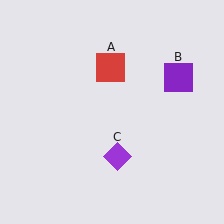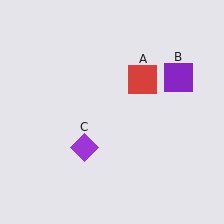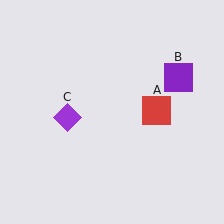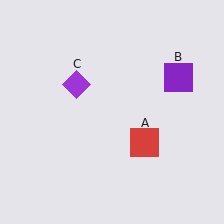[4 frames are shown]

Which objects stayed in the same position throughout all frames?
Purple square (object B) remained stationary.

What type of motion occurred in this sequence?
The red square (object A), purple diamond (object C) rotated clockwise around the center of the scene.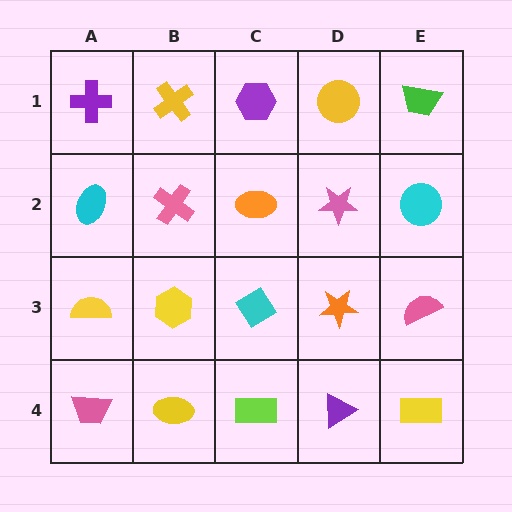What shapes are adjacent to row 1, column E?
A cyan circle (row 2, column E), a yellow circle (row 1, column D).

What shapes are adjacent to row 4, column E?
A pink semicircle (row 3, column E), a purple triangle (row 4, column D).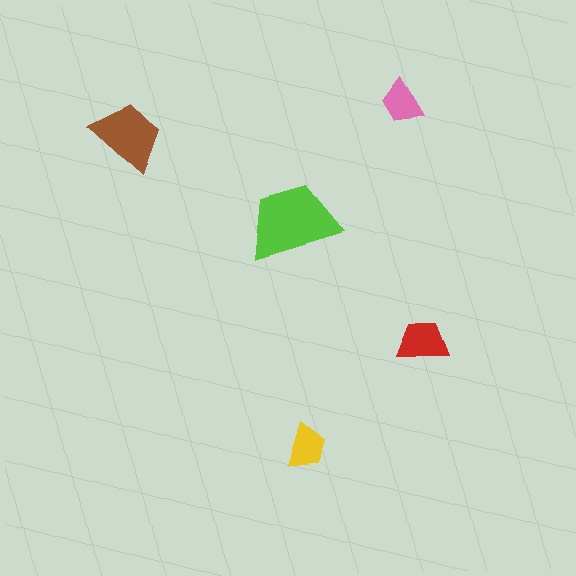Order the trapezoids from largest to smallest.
the lime one, the brown one, the red one, the yellow one, the pink one.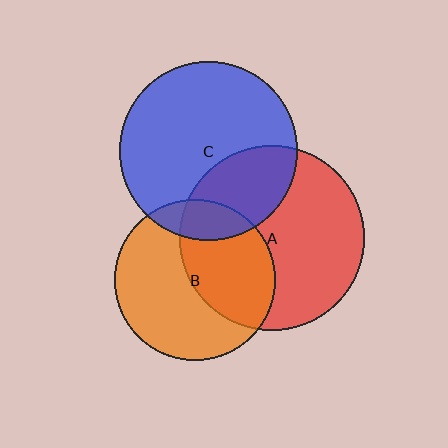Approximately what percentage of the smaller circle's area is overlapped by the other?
Approximately 45%.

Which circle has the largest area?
Circle A (red).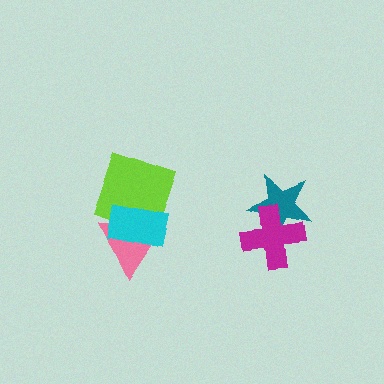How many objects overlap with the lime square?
2 objects overlap with the lime square.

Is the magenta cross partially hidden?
No, no other shape covers it.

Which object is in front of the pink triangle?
The cyan rectangle is in front of the pink triangle.